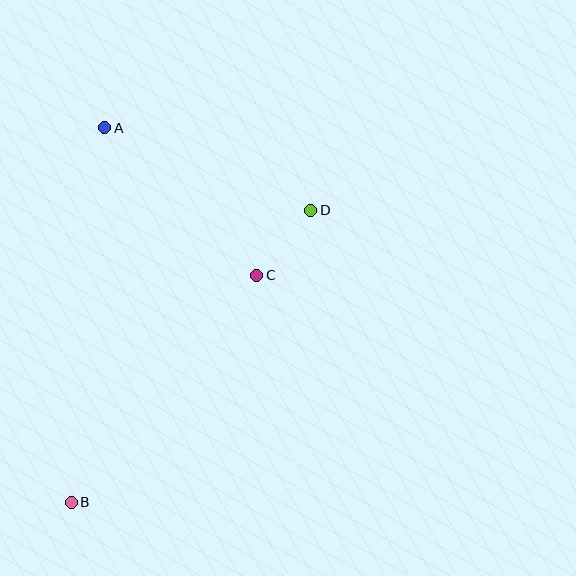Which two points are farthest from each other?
Points B and D are farthest from each other.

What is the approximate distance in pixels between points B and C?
The distance between B and C is approximately 293 pixels.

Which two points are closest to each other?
Points C and D are closest to each other.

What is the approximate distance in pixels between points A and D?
The distance between A and D is approximately 222 pixels.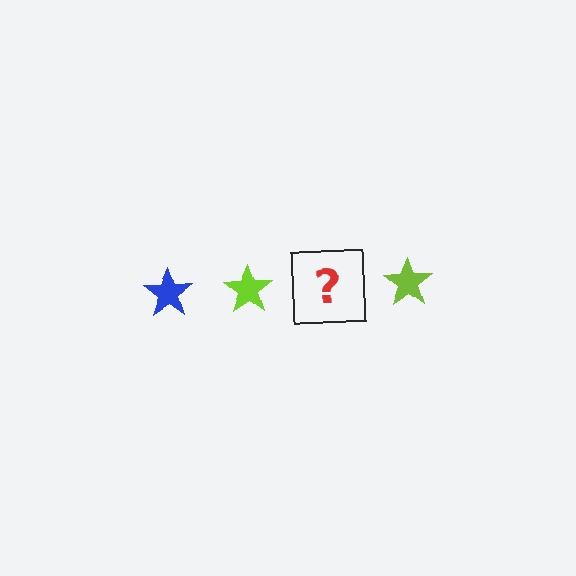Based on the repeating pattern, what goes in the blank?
The blank should be a blue star.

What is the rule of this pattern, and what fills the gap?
The rule is that the pattern cycles through blue, lime stars. The gap should be filled with a blue star.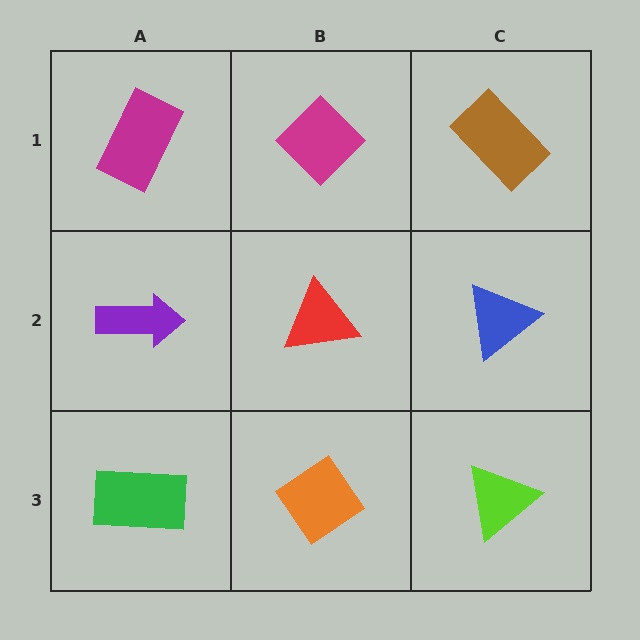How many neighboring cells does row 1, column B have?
3.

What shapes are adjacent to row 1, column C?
A blue triangle (row 2, column C), a magenta diamond (row 1, column B).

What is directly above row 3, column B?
A red triangle.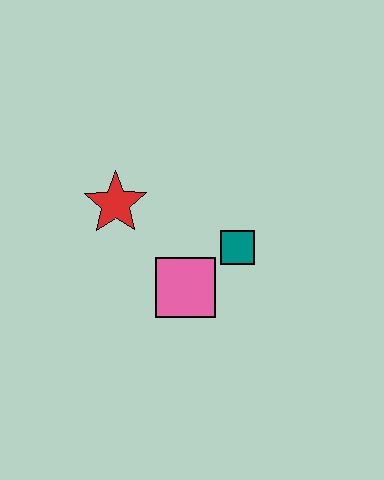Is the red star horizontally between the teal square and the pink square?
No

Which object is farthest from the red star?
The teal square is farthest from the red star.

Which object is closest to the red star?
The pink square is closest to the red star.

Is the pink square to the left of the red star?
No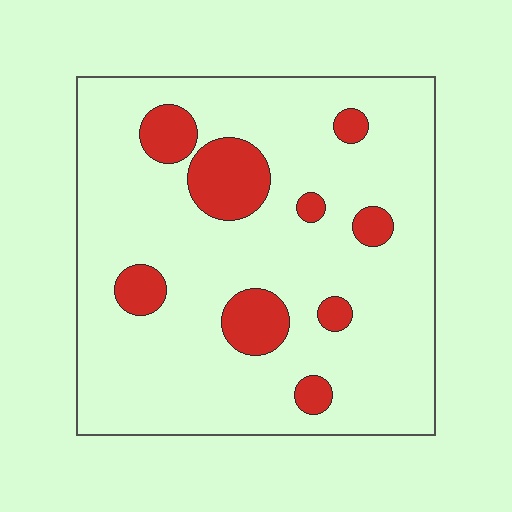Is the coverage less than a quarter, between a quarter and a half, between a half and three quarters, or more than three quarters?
Less than a quarter.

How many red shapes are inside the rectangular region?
9.